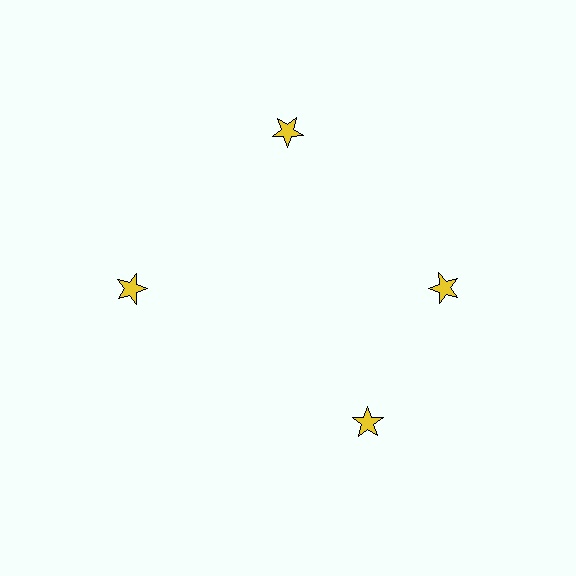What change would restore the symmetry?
The symmetry would be restored by rotating it back into even spacing with its neighbors so that all 4 stars sit at equal angles and equal distance from the center.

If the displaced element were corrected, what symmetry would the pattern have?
It would have 4-fold rotational symmetry — the pattern would map onto itself every 90 degrees.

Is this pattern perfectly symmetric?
No. The 4 yellow stars are arranged in a ring, but one element near the 6 o'clock position is rotated out of alignment along the ring, breaking the 4-fold rotational symmetry.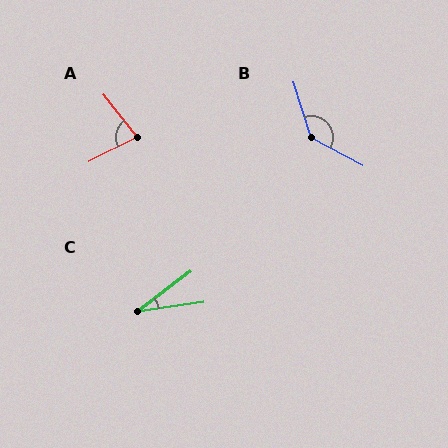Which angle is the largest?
B, at approximately 135 degrees.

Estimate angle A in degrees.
Approximately 79 degrees.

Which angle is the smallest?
C, at approximately 29 degrees.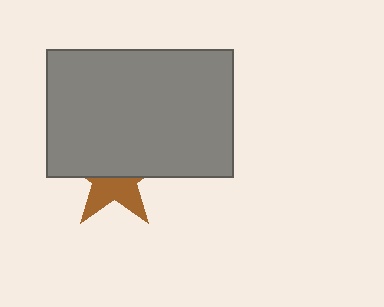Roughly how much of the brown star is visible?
A small part of it is visible (roughly 44%).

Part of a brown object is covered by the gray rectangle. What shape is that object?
It is a star.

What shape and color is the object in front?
The object in front is a gray rectangle.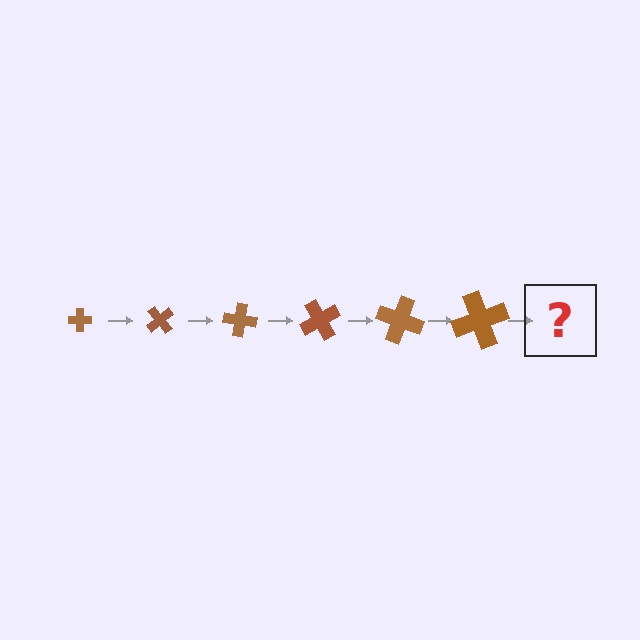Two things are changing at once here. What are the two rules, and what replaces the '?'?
The two rules are that the cross grows larger each step and it rotates 50 degrees each step. The '?' should be a cross, larger than the previous one and rotated 300 degrees from the start.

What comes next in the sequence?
The next element should be a cross, larger than the previous one and rotated 300 degrees from the start.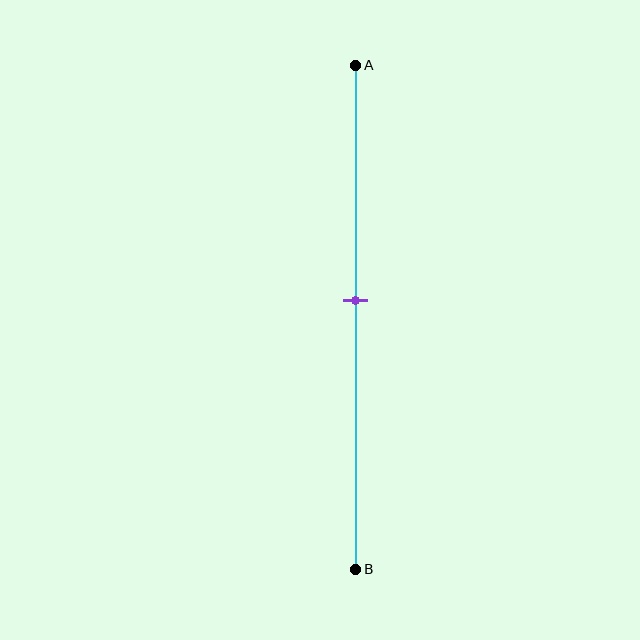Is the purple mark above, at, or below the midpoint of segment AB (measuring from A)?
The purple mark is above the midpoint of segment AB.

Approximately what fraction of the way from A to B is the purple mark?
The purple mark is approximately 45% of the way from A to B.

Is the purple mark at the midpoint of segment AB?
No, the mark is at about 45% from A, not at the 50% midpoint.